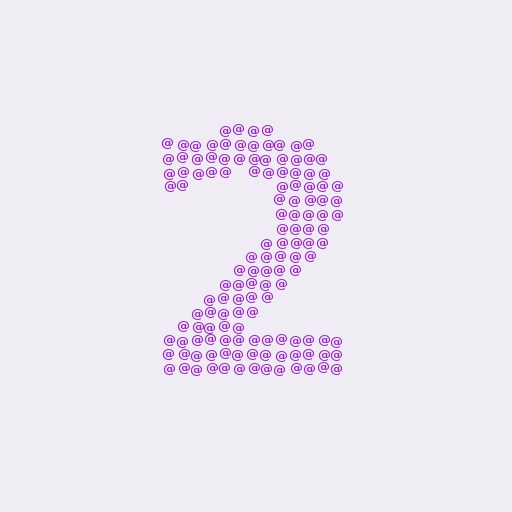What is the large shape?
The large shape is the digit 2.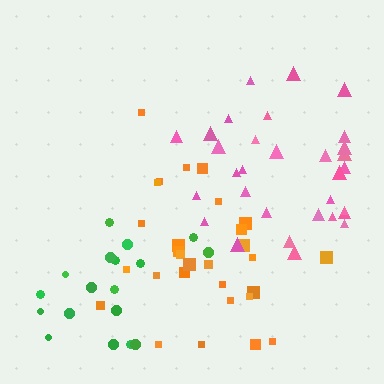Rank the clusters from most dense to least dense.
orange, green, pink.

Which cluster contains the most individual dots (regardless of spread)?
Pink (31).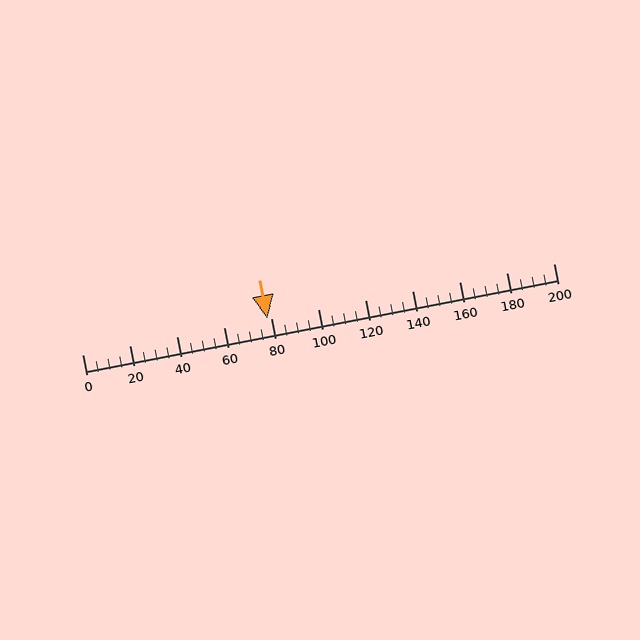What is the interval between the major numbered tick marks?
The major tick marks are spaced 20 units apart.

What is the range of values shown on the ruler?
The ruler shows values from 0 to 200.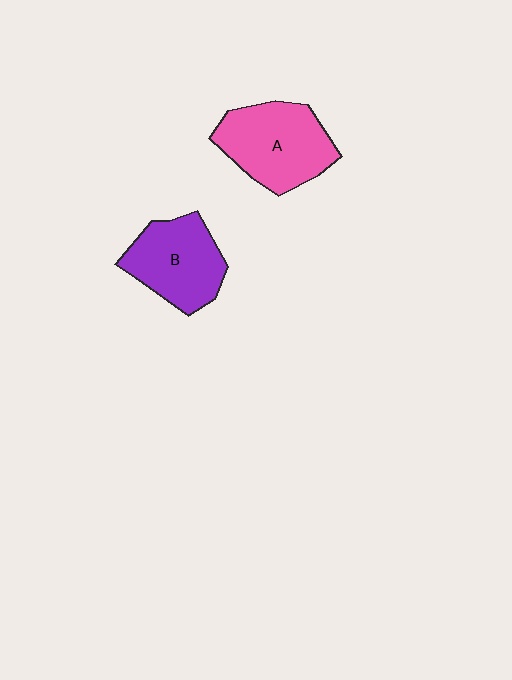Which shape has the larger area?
Shape A (pink).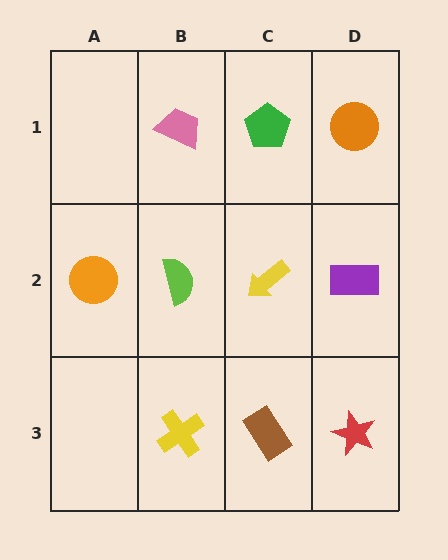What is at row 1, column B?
A pink trapezoid.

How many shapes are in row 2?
4 shapes.